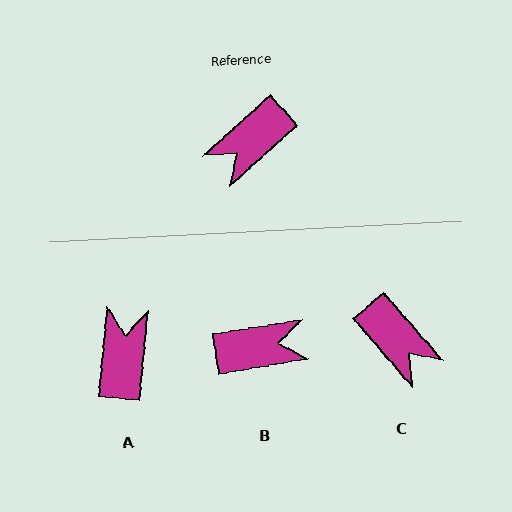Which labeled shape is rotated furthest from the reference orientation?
B, about 147 degrees away.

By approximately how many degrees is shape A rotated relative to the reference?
Approximately 138 degrees clockwise.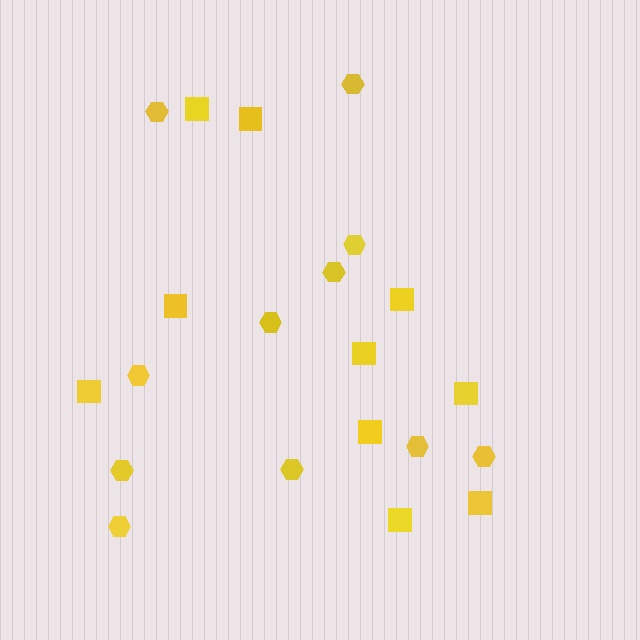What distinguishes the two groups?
There are 2 groups: one group of squares (10) and one group of hexagons (11).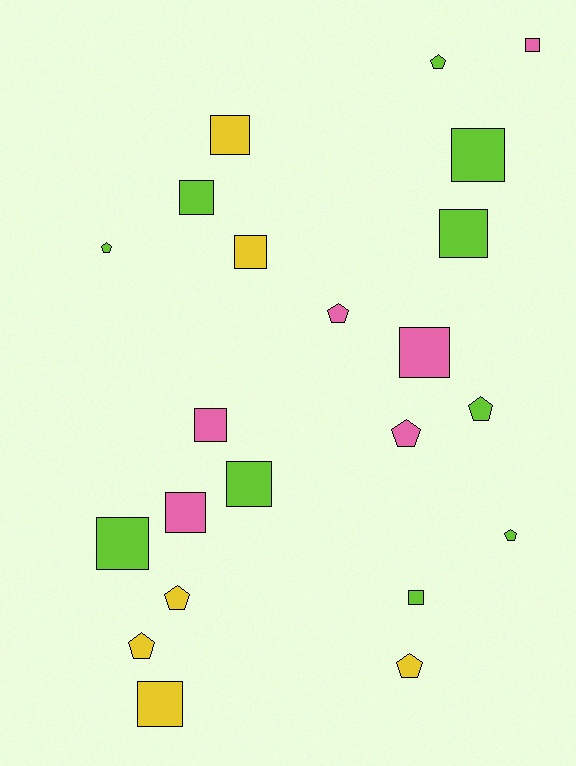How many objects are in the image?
There are 22 objects.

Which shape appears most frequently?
Square, with 13 objects.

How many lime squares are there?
There are 6 lime squares.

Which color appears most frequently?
Lime, with 10 objects.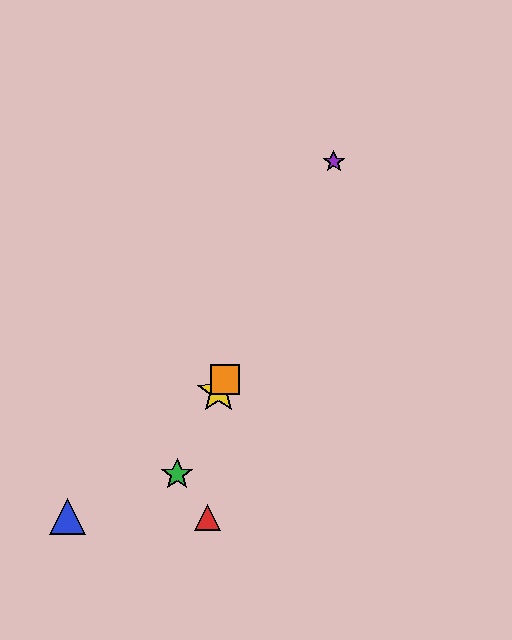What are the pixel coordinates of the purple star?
The purple star is at (334, 162).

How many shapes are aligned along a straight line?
4 shapes (the green star, the yellow star, the purple star, the orange square) are aligned along a straight line.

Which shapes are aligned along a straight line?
The green star, the yellow star, the purple star, the orange square are aligned along a straight line.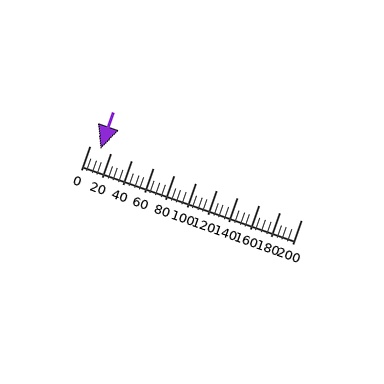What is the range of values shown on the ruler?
The ruler shows values from 0 to 200.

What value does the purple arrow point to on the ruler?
The purple arrow points to approximately 10.